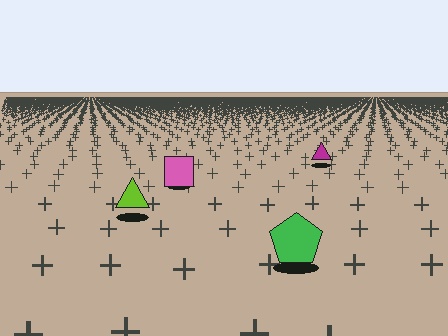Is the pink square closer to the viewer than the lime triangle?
No. The lime triangle is closer — you can tell from the texture gradient: the ground texture is coarser near it.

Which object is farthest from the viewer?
The magenta triangle is farthest from the viewer. It appears smaller and the ground texture around it is denser.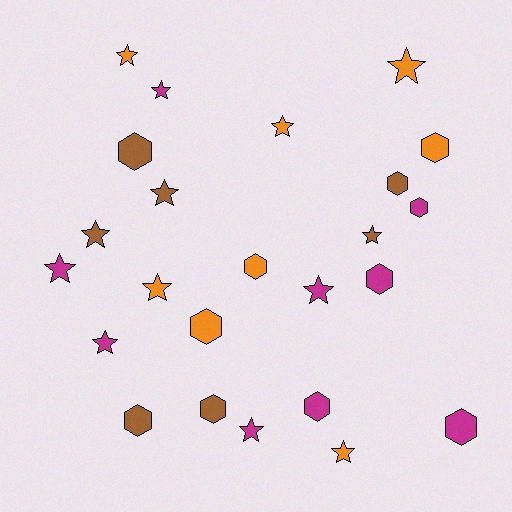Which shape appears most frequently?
Star, with 13 objects.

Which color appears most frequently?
Magenta, with 9 objects.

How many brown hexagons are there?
There are 4 brown hexagons.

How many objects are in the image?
There are 24 objects.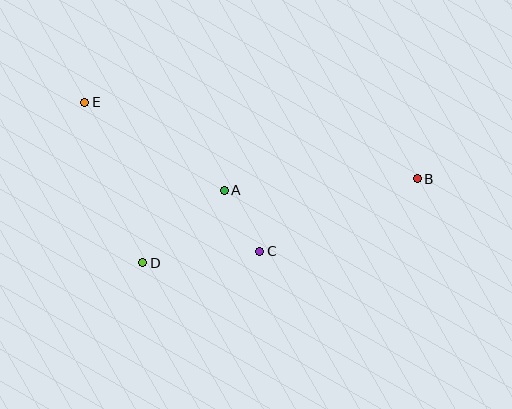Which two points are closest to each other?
Points A and C are closest to each other.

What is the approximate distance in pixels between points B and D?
The distance between B and D is approximately 287 pixels.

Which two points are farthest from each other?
Points B and E are farthest from each other.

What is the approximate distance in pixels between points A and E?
The distance between A and E is approximately 165 pixels.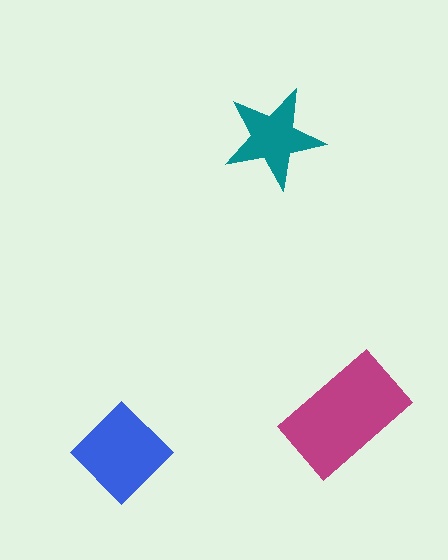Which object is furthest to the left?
The blue diamond is leftmost.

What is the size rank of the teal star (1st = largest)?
3rd.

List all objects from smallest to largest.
The teal star, the blue diamond, the magenta rectangle.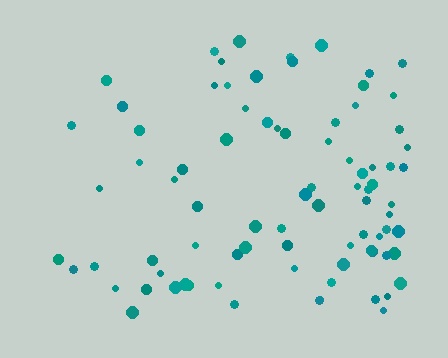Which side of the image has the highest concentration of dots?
The right.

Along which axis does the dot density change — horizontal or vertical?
Horizontal.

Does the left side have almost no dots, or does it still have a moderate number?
Still a moderate number, just noticeably fewer than the right.